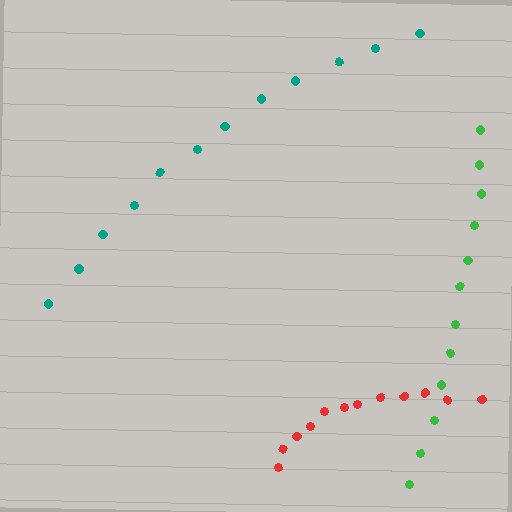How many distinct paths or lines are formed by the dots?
There are 3 distinct paths.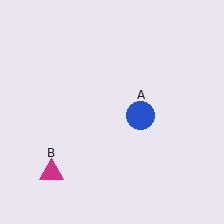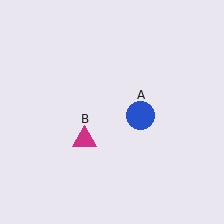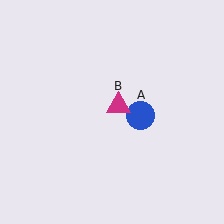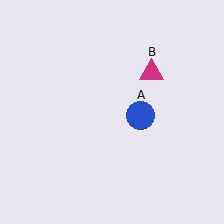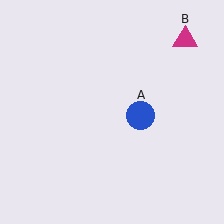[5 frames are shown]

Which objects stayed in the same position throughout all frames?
Blue circle (object A) remained stationary.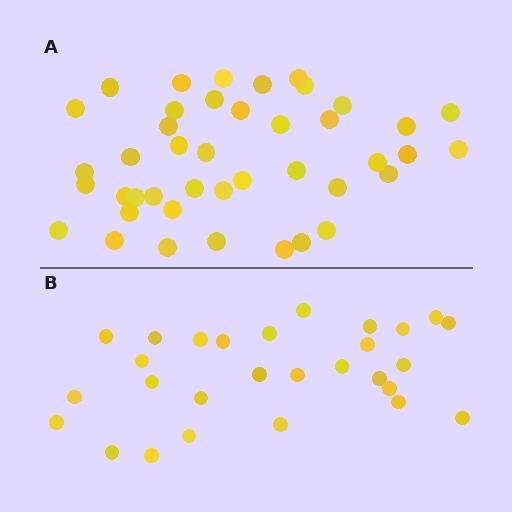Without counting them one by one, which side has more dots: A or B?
Region A (the top region) has more dots.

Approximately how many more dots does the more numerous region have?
Region A has approximately 15 more dots than region B.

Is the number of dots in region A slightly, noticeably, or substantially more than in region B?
Region A has substantially more. The ratio is roughly 1.5 to 1.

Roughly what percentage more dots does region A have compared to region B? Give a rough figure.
About 50% more.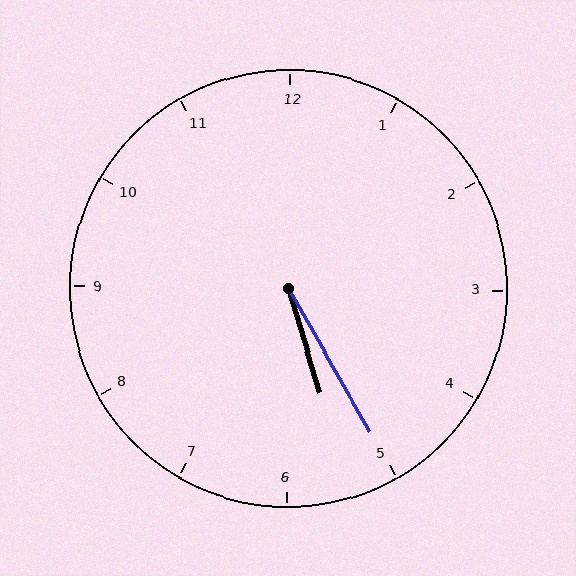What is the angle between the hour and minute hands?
Approximately 12 degrees.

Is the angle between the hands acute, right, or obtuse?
It is acute.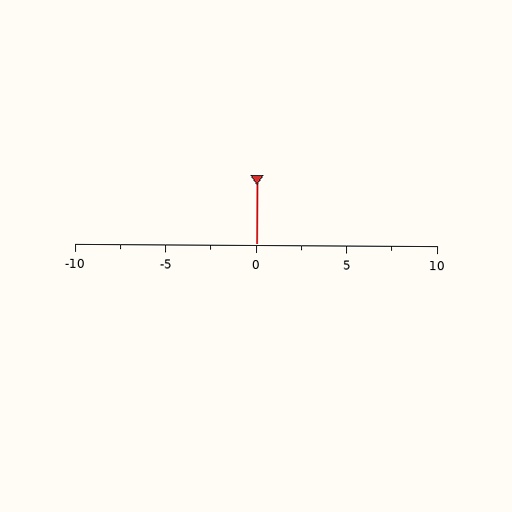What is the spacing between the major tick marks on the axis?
The major ticks are spaced 5 apart.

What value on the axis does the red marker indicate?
The marker indicates approximately 0.